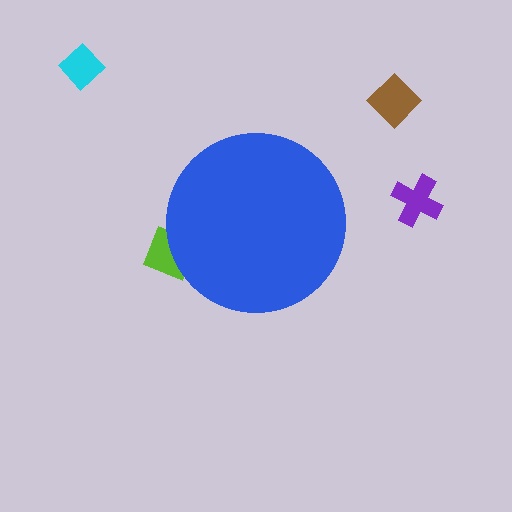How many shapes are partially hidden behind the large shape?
1 shape is partially hidden.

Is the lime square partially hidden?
Yes, the lime square is partially hidden behind the blue circle.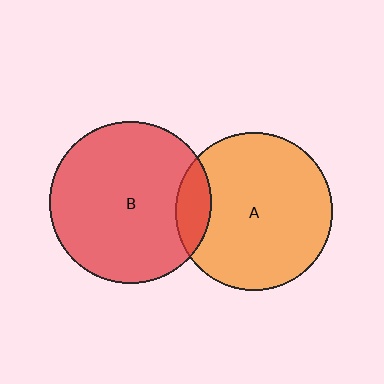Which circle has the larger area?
Circle B (red).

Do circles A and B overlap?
Yes.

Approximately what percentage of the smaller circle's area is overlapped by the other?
Approximately 15%.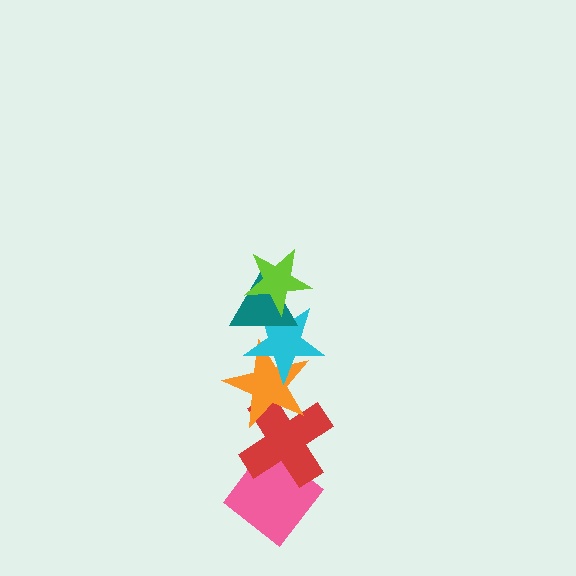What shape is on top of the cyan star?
The teal triangle is on top of the cyan star.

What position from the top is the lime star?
The lime star is 1st from the top.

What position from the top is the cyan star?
The cyan star is 3rd from the top.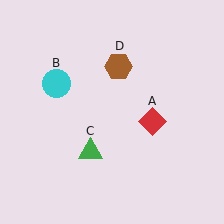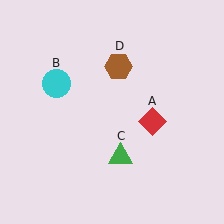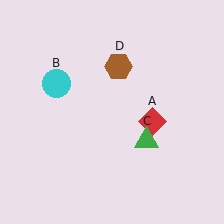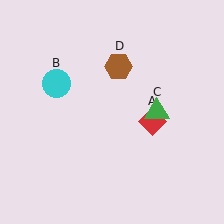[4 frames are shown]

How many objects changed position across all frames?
1 object changed position: green triangle (object C).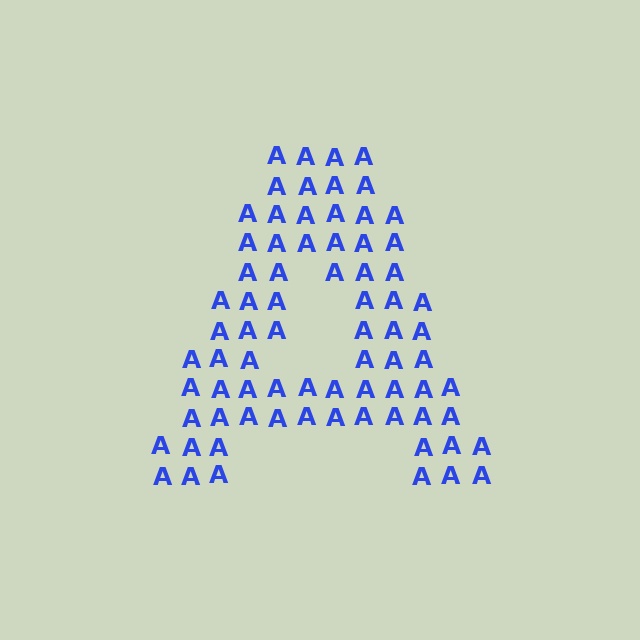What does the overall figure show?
The overall figure shows the letter A.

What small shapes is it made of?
It is made of small letter A's.